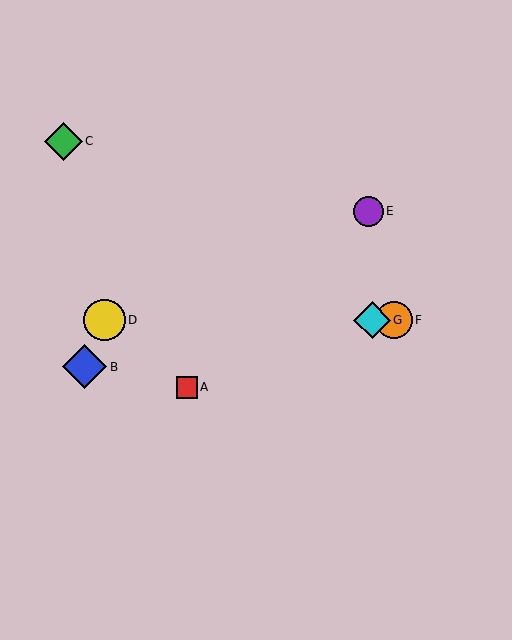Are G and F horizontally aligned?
Yes, both are at y≈320.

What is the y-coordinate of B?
Object B is at y≈367.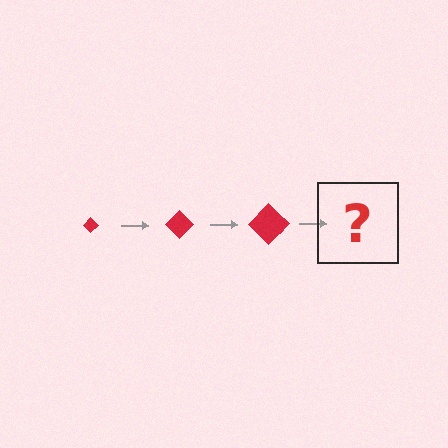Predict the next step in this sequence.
The next step is a red diamond, larger than the previous one.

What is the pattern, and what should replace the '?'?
The pattern is that the diamond gets progressively larger each step. The '?' should be a red diamond, larger than the previous one.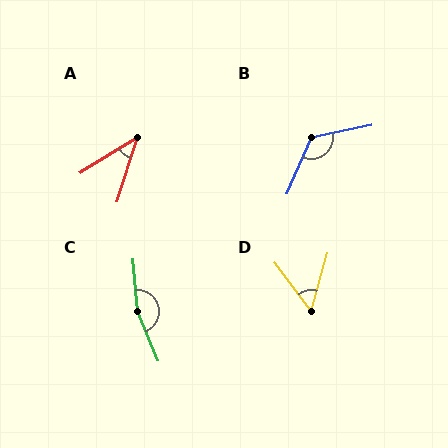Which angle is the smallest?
A, at approximately 41 degrees.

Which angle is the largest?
C, at approximately 163 degrees.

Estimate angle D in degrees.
Approximately 53 degrees.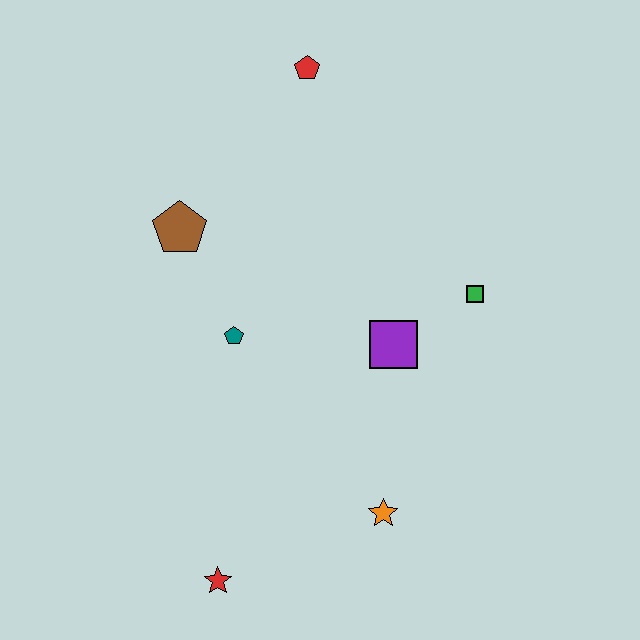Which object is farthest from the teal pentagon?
The red pentagon is farthest from the teal pentagon.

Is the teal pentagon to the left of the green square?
Yes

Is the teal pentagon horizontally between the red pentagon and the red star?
Yes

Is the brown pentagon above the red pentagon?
No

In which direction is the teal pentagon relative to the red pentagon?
The teal pentagon is below the red pentagon.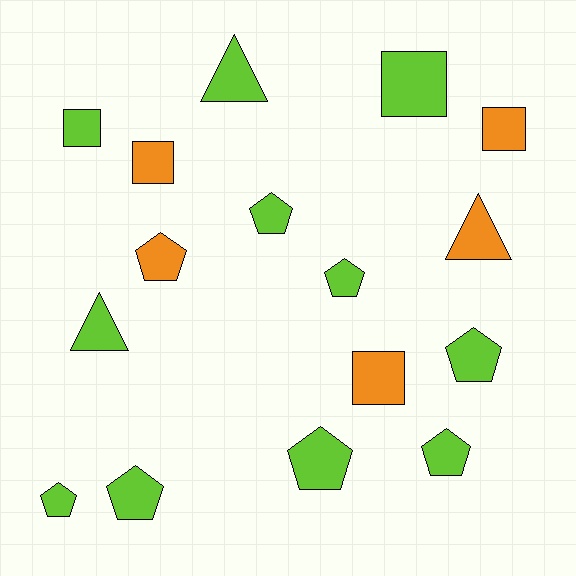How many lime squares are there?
There are 2 lime squares.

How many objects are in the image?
There are 16 objects.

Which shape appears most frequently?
Pentagon, with 8 objects.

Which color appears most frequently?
Lime, with 11 objects.